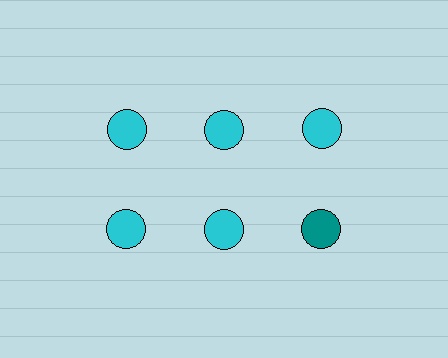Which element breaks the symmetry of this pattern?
The teal circle in the second row, center column breaks the symmetry. All other shapes are cyan circles.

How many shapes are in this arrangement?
There are 6 shapes arranged in a grid pattern.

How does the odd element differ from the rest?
It has a different color: teal instead of cyan.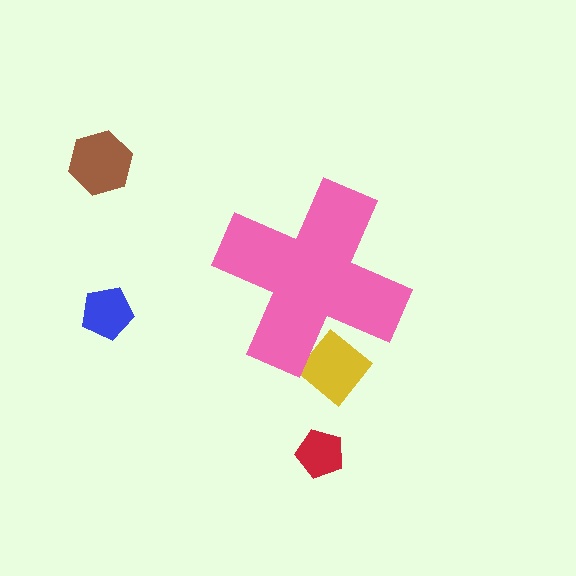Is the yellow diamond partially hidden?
Yes, the yellow diamond is partially hidden behind the pink cross.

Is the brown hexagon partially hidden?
No, the brown hexagon is fully visible.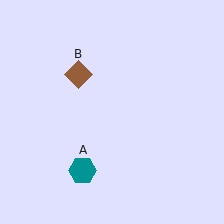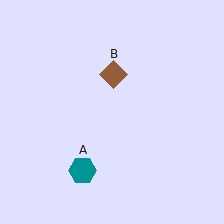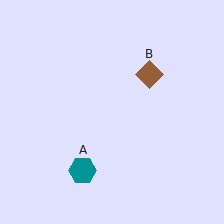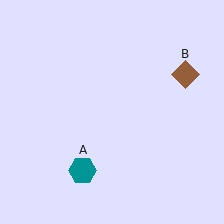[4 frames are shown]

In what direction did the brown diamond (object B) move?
The brown diamond (object B) moved right.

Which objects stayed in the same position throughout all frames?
Teal hexagon (object A) remained stationary.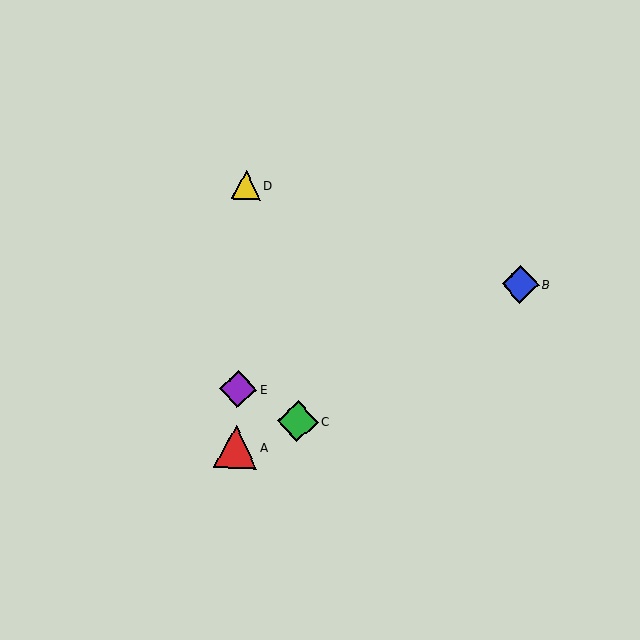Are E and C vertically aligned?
No, E is at x≈238 and C is at x≈298.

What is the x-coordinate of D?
Object D is at x≈246.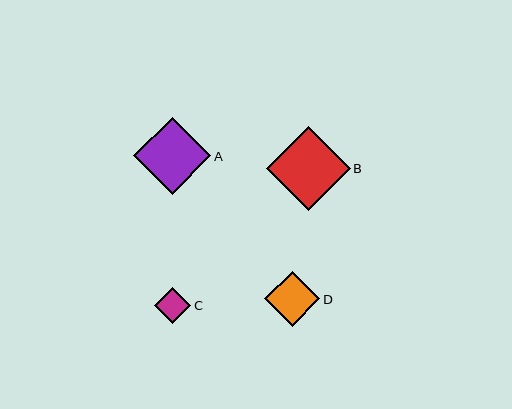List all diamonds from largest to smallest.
From largest to smallest: B, A, D, C.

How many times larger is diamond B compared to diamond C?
Diamond B is approximately 2.3 times the size of diamond C.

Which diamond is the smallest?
Diamond C is the smallest with a size of approximately 36 pixels.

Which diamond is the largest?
Diamond B is the largest with a size of approximately 84 pixels.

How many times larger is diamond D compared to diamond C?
Diamond D is approximately 1.5 times the size of diamond C.